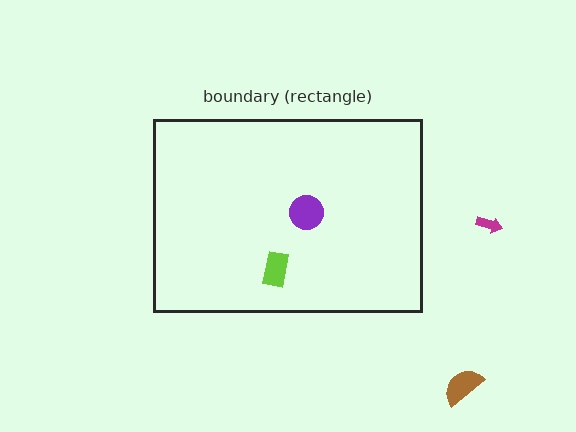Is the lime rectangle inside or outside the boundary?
Inside.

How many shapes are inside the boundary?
2 inside, 2 outside.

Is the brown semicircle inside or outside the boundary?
Outside.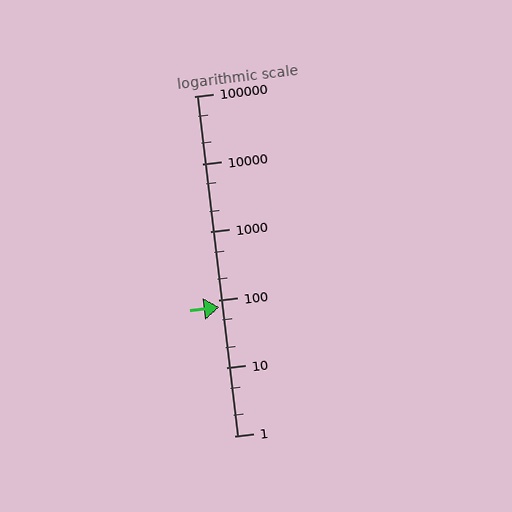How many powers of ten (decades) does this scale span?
The scale spans 5 decades, from 1 to 100000.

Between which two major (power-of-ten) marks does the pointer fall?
The pointer is between 10 and 100.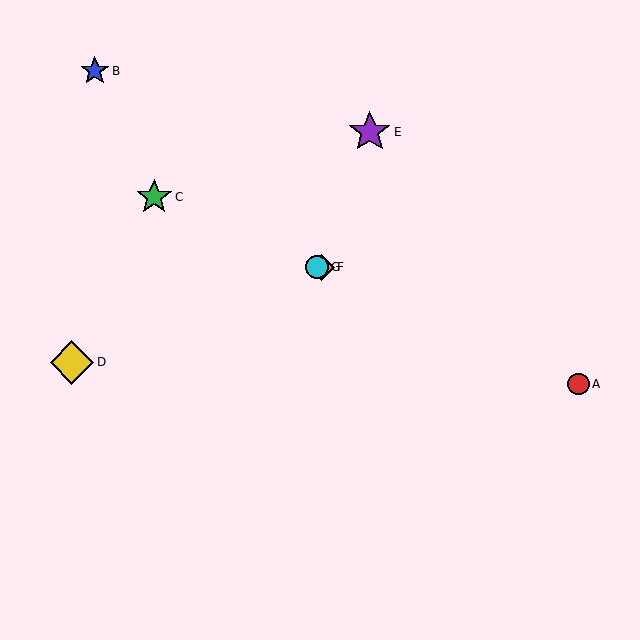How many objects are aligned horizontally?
2 objects (F, G) are aligned horizontally.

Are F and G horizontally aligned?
Yes, both are at y≈267.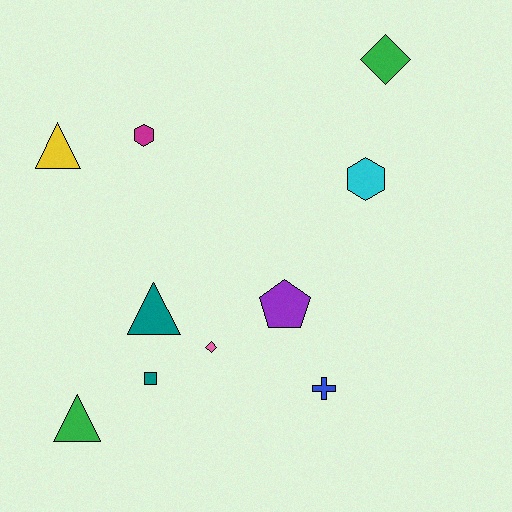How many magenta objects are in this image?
There is 1 magenta object.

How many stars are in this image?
There are no stars.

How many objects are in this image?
There are 10 objects.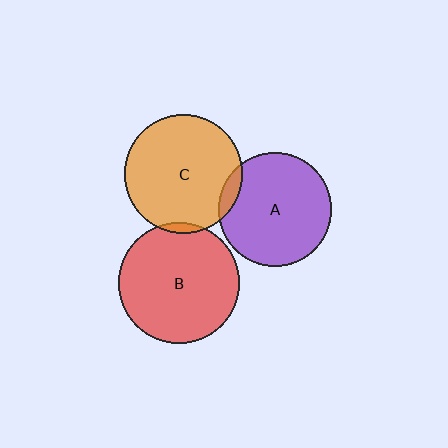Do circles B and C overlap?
Yes.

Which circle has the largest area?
Circle B (red).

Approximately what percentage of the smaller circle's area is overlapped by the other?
Approximately 5%.